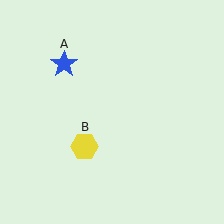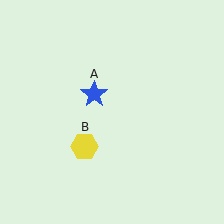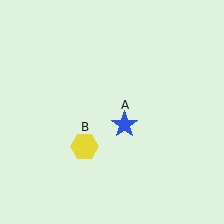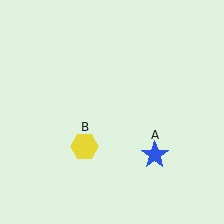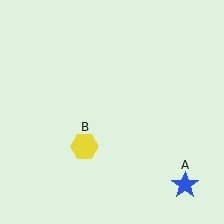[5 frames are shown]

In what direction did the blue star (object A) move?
The blue star (object A) moved down and to the right.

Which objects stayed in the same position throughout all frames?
Yellow hexagon (object B) remained stationary.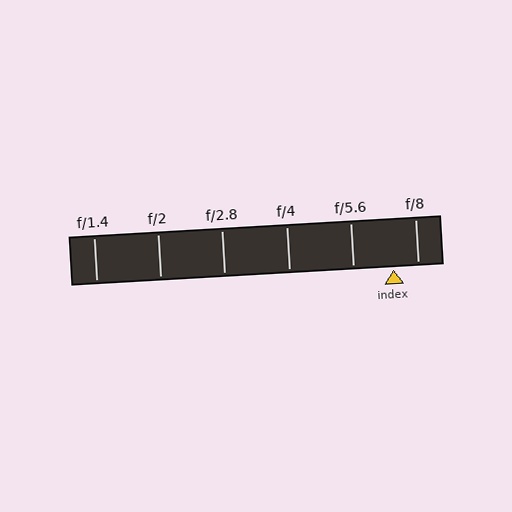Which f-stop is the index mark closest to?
The index mark is closest to f/8.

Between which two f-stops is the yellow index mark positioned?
The index mark is between f/5.6 and f/8.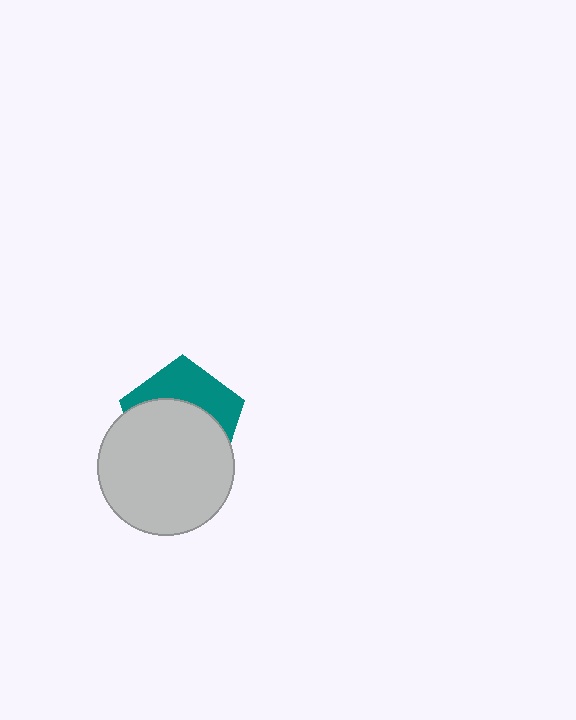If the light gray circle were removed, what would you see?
You would see the complete teal pentagon.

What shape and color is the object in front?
The object in front is a light gray circle.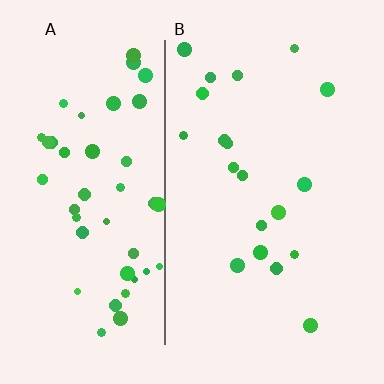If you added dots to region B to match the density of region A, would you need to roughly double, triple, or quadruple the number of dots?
Approximately double.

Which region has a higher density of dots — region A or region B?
A (the left).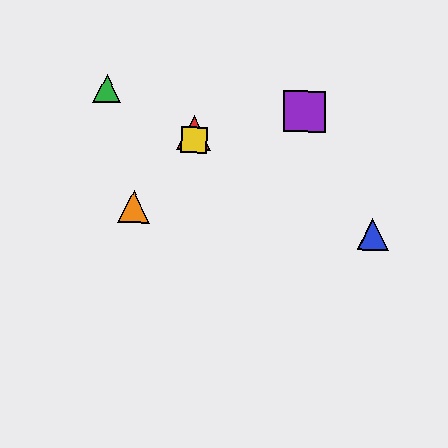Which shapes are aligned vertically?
The red triangle, the yellow square are aligned vertically.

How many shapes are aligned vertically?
2 shapes (the red triangle, the yellow square) are aligned vertically.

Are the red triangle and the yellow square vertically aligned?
Yes, both are at x≈194.